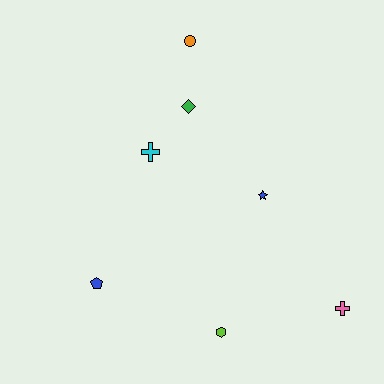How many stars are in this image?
There is 1 star.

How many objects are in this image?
There are 7 objects.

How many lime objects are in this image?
There is 1 lime object.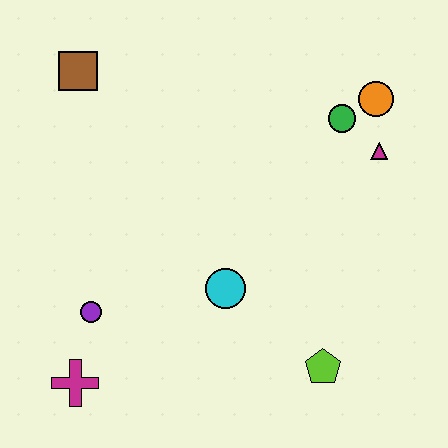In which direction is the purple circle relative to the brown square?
The purple circle is below the brown square.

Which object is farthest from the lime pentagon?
The brown square is farthest from the lime pentagon.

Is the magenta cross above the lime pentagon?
No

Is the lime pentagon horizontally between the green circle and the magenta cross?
Yes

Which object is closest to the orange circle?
The green circle is closest to the orange circle.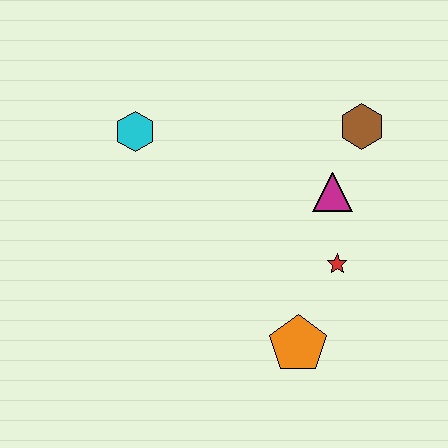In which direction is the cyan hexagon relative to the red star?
The cyan hexagon is to the left of the red star.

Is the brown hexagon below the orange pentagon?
No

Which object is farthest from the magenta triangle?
The cyan hexagon is farthest from the magenta triangle.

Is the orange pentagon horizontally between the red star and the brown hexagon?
No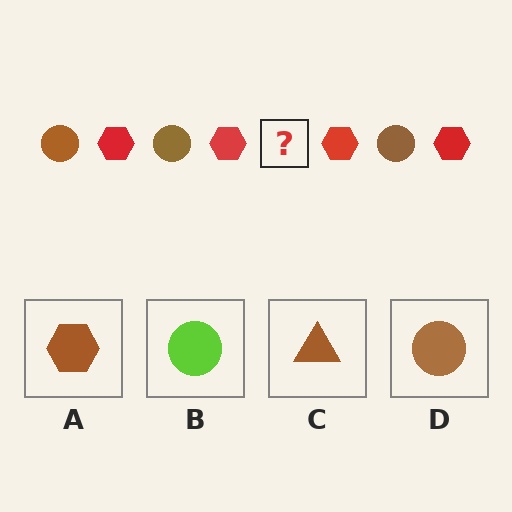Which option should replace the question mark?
Option D.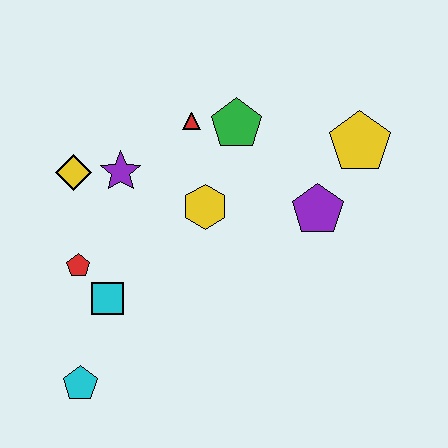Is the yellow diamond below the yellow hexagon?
No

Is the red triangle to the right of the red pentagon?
Yes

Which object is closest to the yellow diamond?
The purple star is closest to the yellow diamond.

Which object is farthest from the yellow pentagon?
The cyan pentagon is farthest from the yellow pentagon.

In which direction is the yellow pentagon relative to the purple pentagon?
The yellow pentagon is above the purple pentagon.